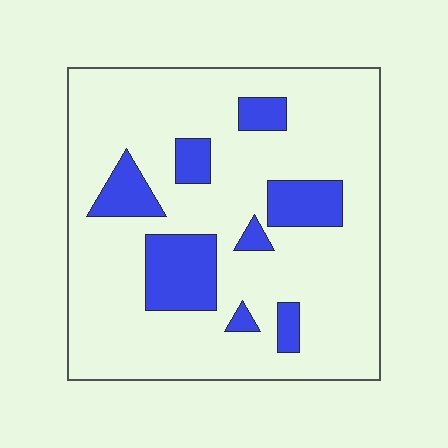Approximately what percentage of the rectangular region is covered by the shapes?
Approximately 20%.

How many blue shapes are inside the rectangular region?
8.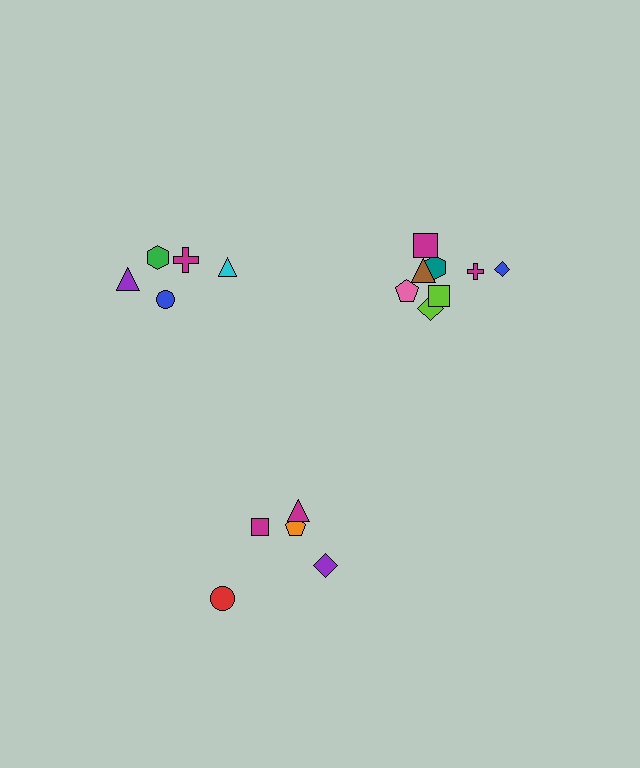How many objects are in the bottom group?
There are 5 objects.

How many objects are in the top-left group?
There are 5 objects.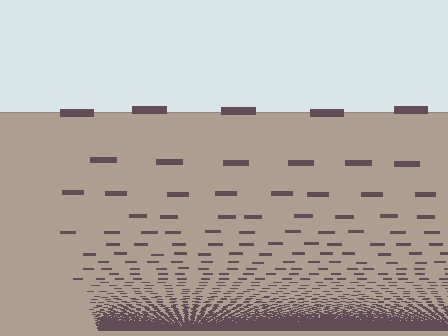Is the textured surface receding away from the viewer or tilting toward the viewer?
The surface appears to tilt toward the viewer. Texture elements get larger and sparser toward the top.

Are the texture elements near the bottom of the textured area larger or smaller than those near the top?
Smaller. The gradient is inverted — elements near the bottom are smaller and denser.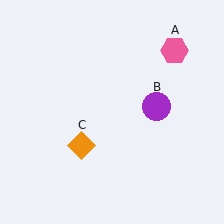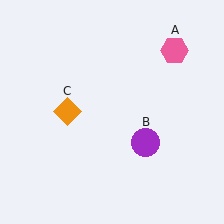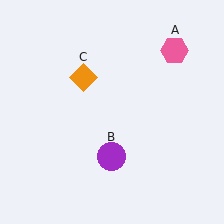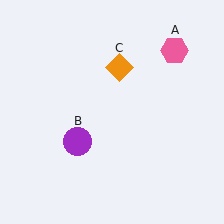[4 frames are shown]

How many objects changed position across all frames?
2 objects changed position: purple circle (object B), orange diamond (object C).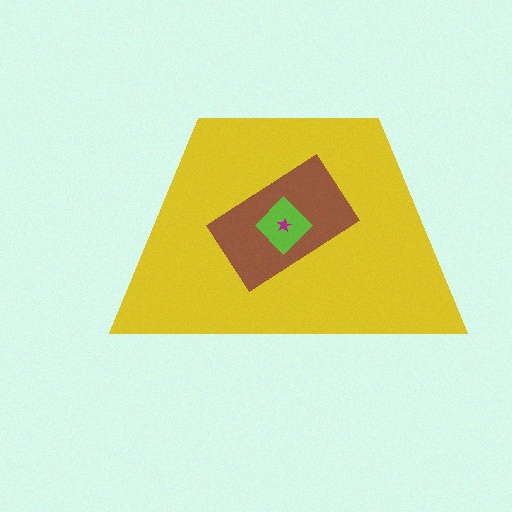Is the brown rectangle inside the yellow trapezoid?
Yes.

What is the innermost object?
The magenta star.